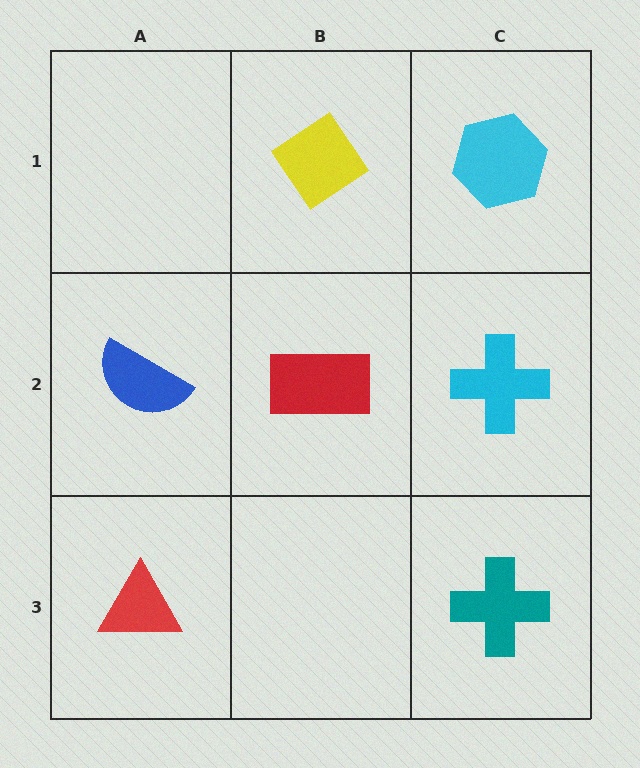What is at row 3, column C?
A teal cross.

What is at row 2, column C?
A cyan cross.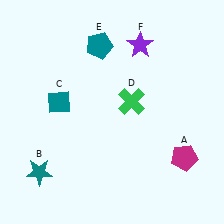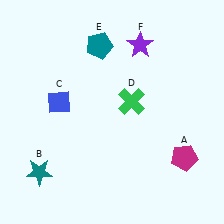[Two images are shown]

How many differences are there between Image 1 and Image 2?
There is 1 difference between the two images.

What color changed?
The diamond (C) changed from teal in Image 1 to blue in Image 2.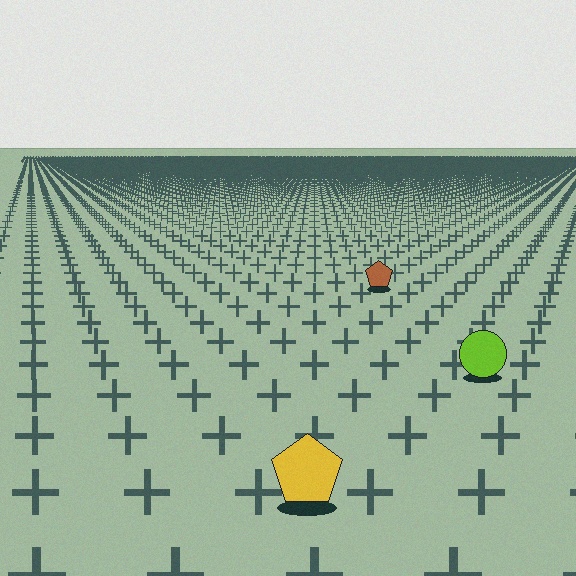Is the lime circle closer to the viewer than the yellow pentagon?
No. The yellow pentagon is closer — you can tell from the texture gradient: the ground texture is coarser near it.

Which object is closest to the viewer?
The yellow pentagon is closest. The texture marks near it are larger and more spread out.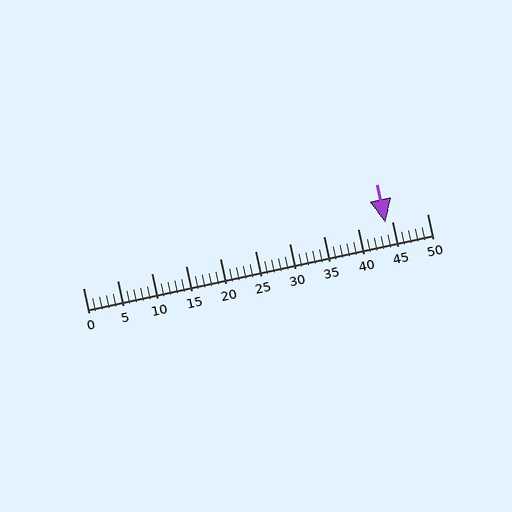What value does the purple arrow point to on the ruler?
The purple arrow points to approximately 44.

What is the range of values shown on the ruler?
The ruler shows values from 0 to 50.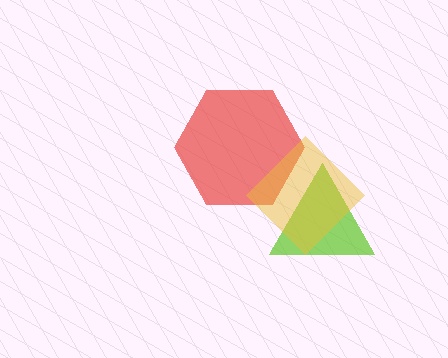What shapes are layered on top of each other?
The layered shapes are: a red hexagon, a lime triangle, a yellow diamond.